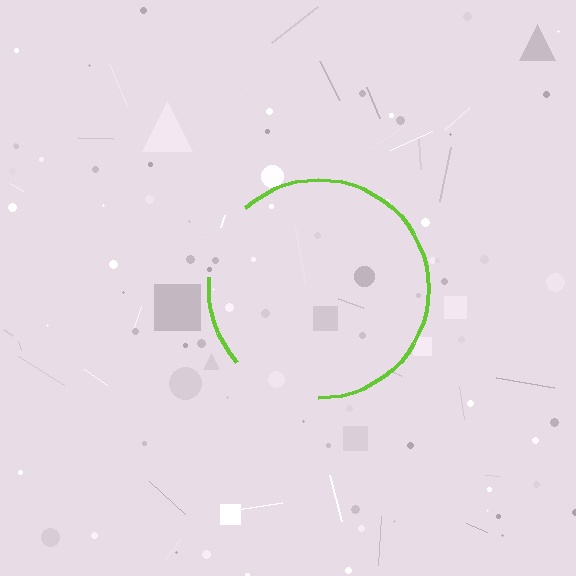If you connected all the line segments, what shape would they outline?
They would outline a circle.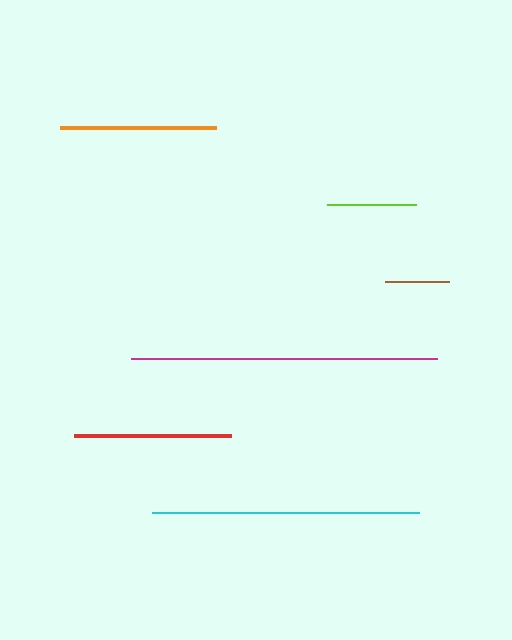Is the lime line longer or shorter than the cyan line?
The cyan line is longer than the lime line.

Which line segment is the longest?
The magenta line is the longest at approximately 307 pixels.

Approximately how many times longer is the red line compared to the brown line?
The red line is approximately 2.5 times the length of the brown line.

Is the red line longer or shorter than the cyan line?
The cyan line is longer than the red line.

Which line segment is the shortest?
The brown line is the shortest at approximately 64 pixels.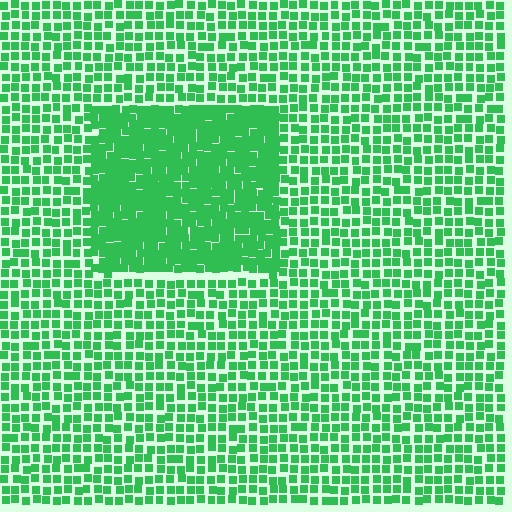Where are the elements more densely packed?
The elements are more densely packed inside the rectangle boundary.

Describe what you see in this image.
The image contains small green elements arranged at two different densities. A rectangle-shaped region is visible where the elements are more densely packed than the surrounding area.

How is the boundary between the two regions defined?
The boundary is defined by a change in element density (approximately 1.9x ratio). All elements are the same color, size, and shape.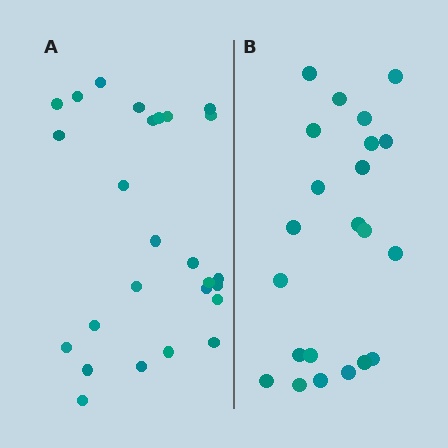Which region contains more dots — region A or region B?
Region A (the left region) has more dots.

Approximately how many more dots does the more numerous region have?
Region A has about 4 more dots than region B.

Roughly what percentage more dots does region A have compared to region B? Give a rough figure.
About 20% more.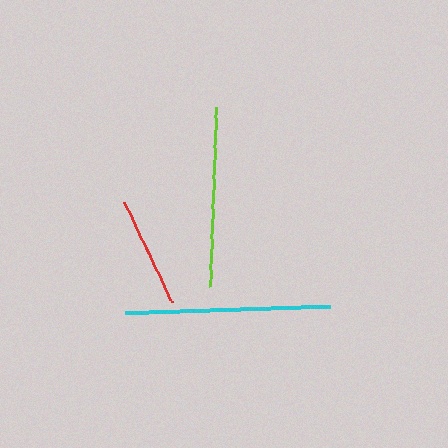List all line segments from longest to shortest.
From longest to shortest: cyan, lime, red.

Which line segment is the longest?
The cyan line is the longest at approximately 205 pixels.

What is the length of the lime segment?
The lime segment is approximately 180 pixels long.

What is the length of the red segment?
The red segment is approximately 110 pixels long.